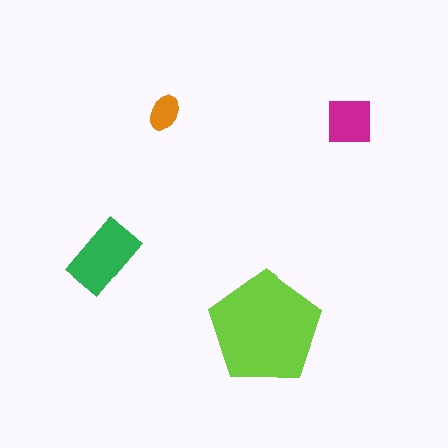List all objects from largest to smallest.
The lime pentagon, the green rectangle, the magenta square, the orange ellipse.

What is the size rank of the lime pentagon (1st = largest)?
1st.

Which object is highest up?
The orange ellipse is topmost.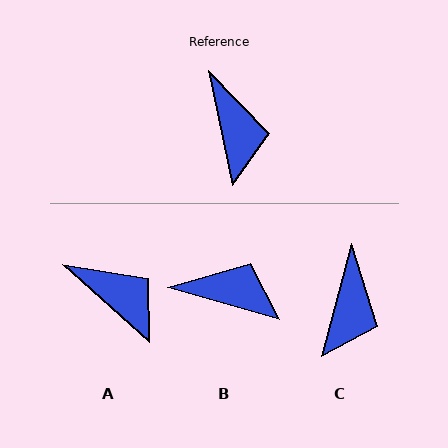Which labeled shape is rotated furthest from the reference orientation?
B, about 62 degrees away.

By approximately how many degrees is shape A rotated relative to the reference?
Approximately 36 degrees counter-clockwise.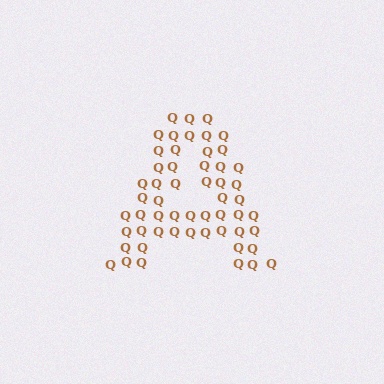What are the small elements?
The small elements are letter Q's.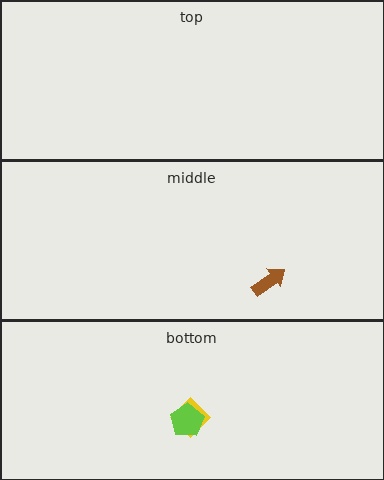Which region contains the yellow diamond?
The bottom region.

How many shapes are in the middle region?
1.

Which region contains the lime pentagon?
The bottom region.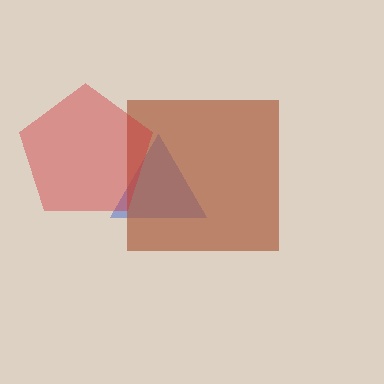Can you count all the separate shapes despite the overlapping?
Yes, there are 3 separate shapes.